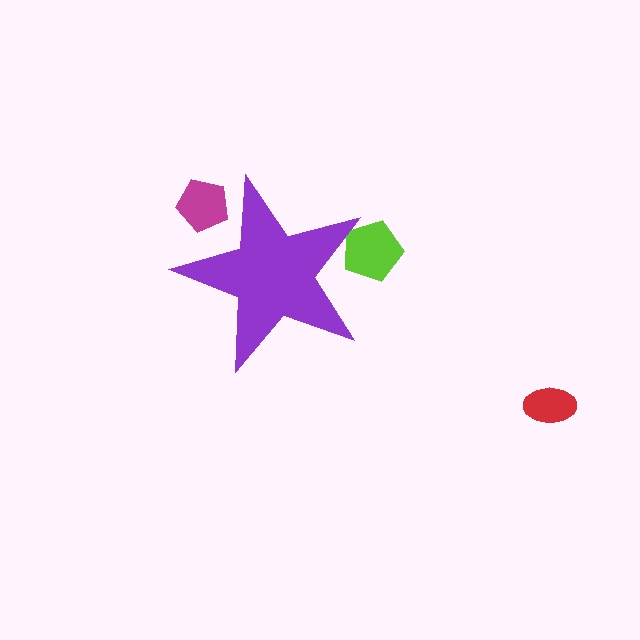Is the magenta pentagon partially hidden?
Yes, the magenta pentagon is partially hidden behind the purple star.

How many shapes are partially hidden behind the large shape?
2 shapes are partially hidden.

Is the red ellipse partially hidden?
No, the red ellipse is fully visible.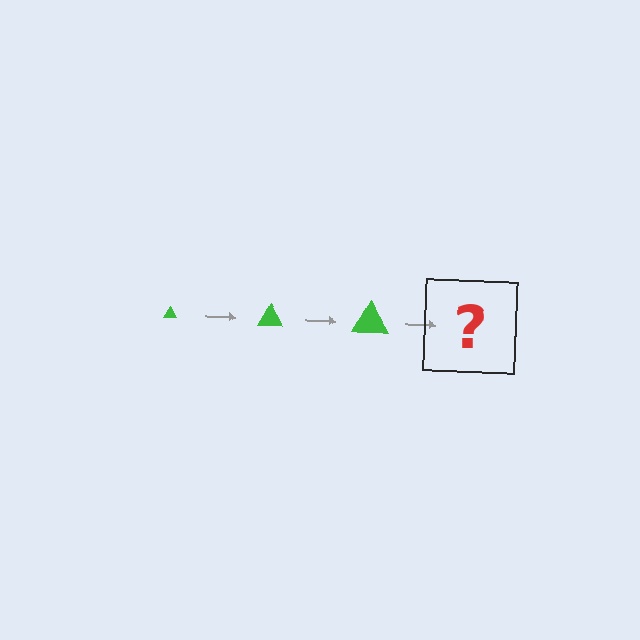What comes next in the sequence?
The next element should be a green triangle, larger than the previous one.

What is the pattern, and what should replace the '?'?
The pattern is that the triangle gets progressively larger each step. The '?' should be a green triangle, larger than the previous one.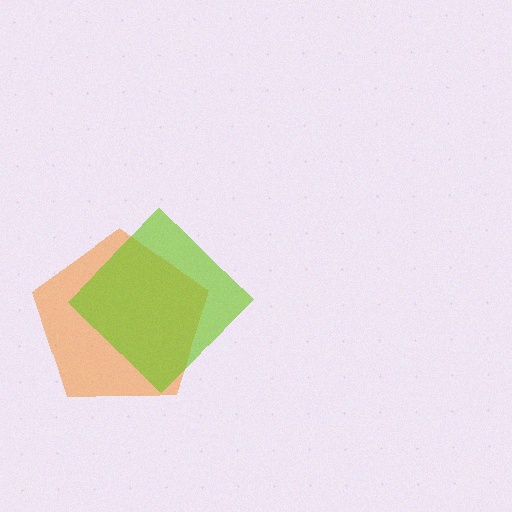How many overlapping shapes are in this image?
There are 2 overlapping shapes in the image.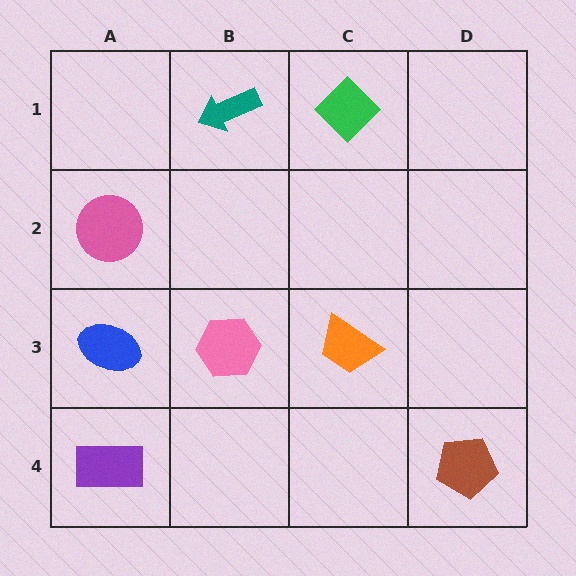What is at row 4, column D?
A brown pentagon.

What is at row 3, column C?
An orange trapezoid.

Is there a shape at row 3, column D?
No, that cell is empty.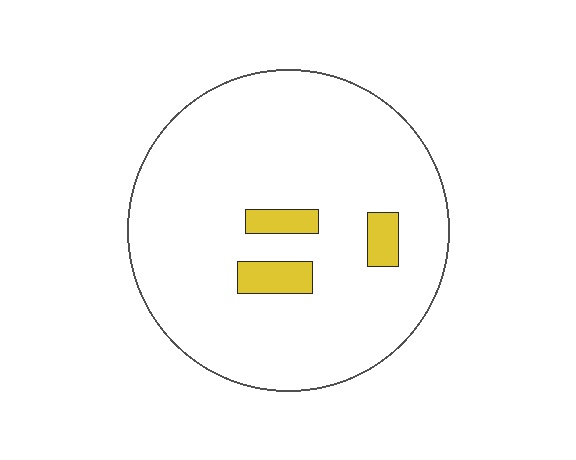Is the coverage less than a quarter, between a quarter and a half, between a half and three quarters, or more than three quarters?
Less than a quarter.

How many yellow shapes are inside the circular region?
3.